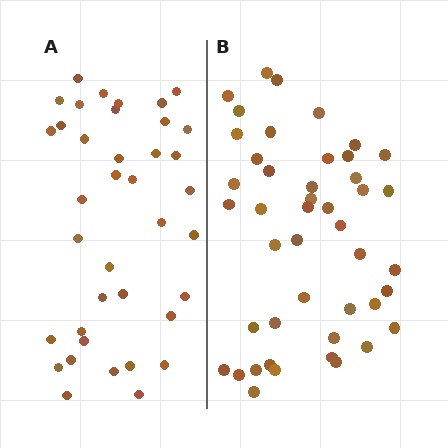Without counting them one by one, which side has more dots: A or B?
Region B (the right region) has more dots.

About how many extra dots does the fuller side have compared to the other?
Region B has roughly 8 or so more dots than region A.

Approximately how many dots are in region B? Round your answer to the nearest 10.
About 40 dots. (The exact count is 45, which rounds to 40.)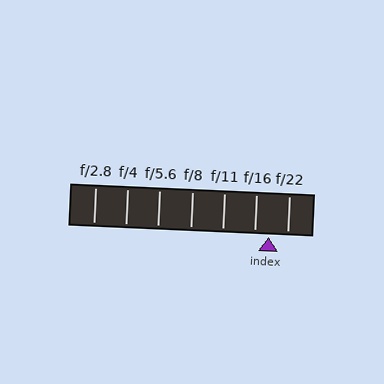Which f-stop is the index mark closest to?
The index mark is closest to f/16.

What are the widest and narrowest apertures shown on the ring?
The widest aperture shown is f/2.8 and the narrowest is f/22.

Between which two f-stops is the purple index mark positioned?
The index mark is between f/16 and f/22.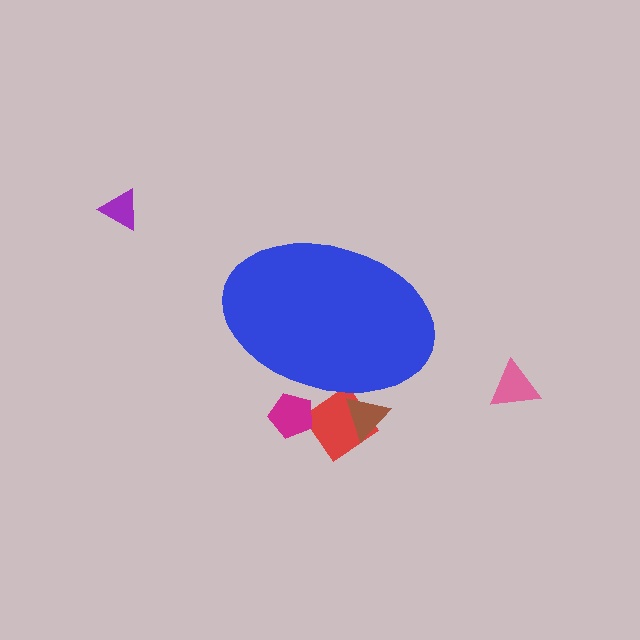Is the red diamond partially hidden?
Yes, the red diamond is partially hidden behind the blue ellipse.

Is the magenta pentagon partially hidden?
Yes, the magenta pentagon is partially hidden behind the blue ellipse.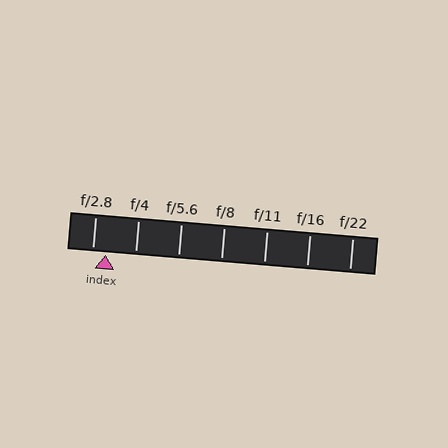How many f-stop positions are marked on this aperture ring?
There are 7 f-stop positions marked.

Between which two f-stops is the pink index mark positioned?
The index mark is between f/2.8 and f/4.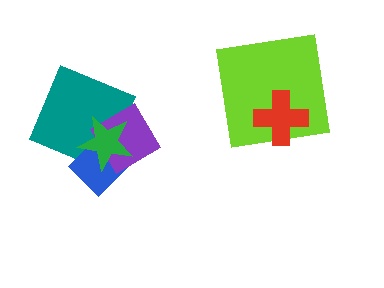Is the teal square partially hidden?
Yes, it is partially covered by another shape.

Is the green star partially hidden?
No, no other shape covers it.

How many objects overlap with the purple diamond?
3 objects overlap with the purple diamond.